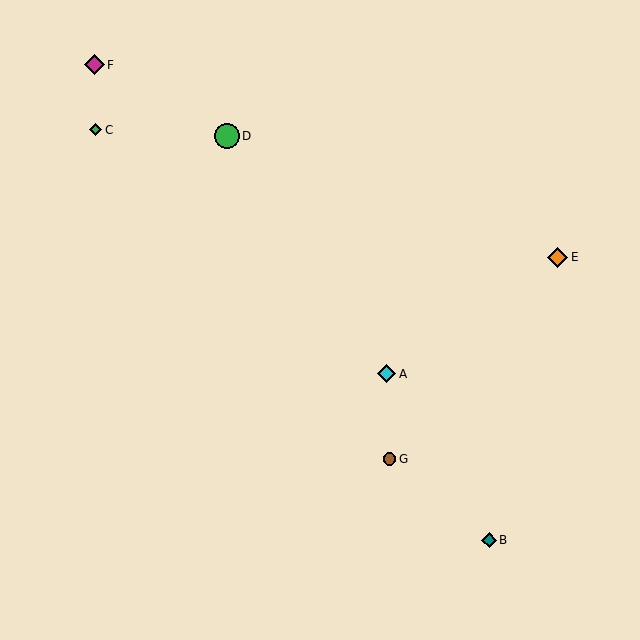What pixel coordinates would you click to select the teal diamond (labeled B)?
Click at (489, 540) to select the teal diamond B.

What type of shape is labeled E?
Shape E is an orange diamond.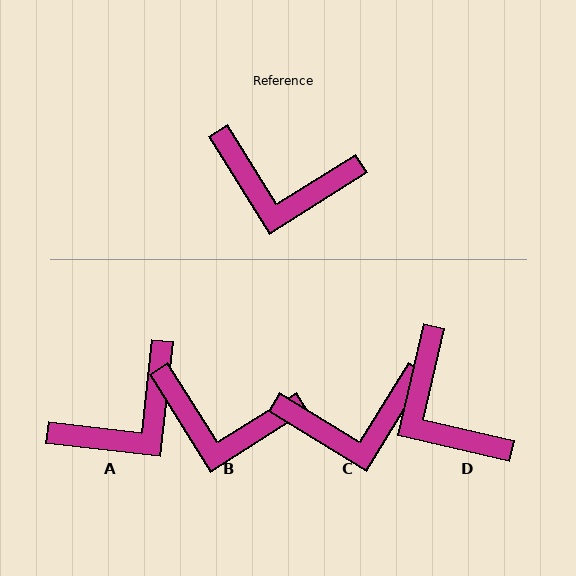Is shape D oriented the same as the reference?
No, it is off by about 45 degrees.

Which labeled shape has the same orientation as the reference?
B.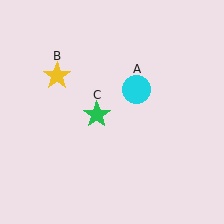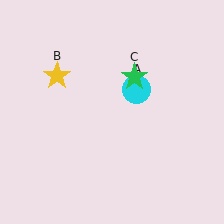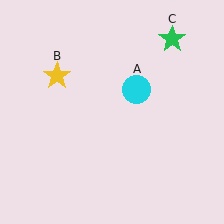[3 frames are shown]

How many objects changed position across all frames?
1 object changed position: green star (object C).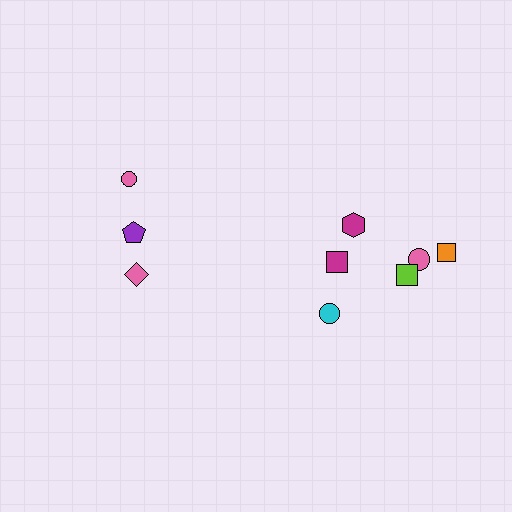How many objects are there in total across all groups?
There are 9 objects.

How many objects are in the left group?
There are 3 objects.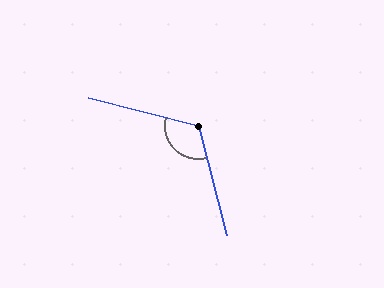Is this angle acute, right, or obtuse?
It is obtuse.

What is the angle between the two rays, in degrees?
Approximately 118 degrees.